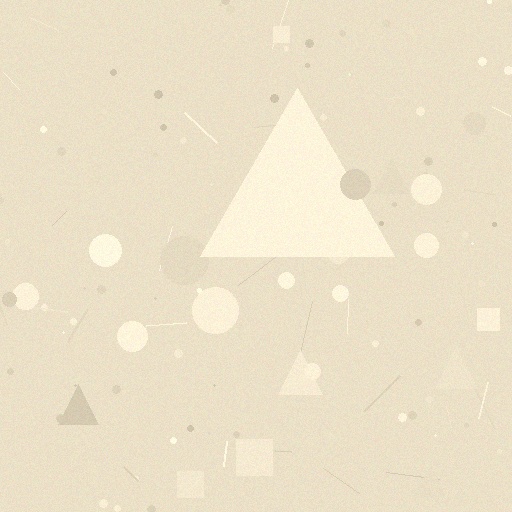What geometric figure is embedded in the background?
A triangle is embedded in the background.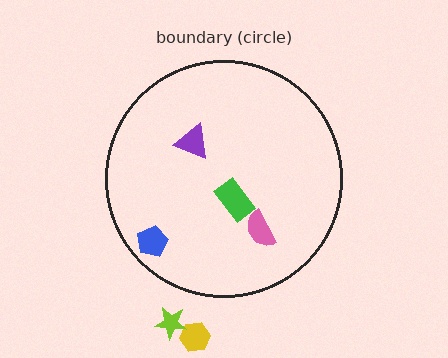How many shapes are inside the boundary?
4 inside, 2 outside.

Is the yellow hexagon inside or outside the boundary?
Outside.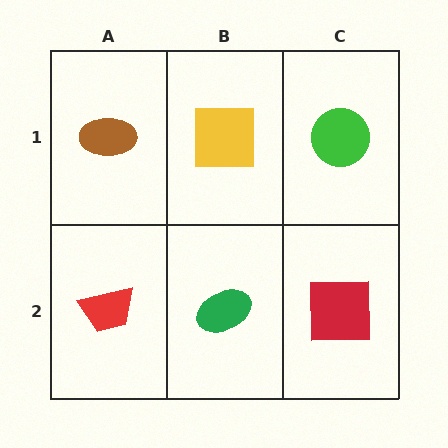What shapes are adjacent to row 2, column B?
A yellow square (row 1, column B), a red trapezoid (row 2, column A), a red square (row 2, column C).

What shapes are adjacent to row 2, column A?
A brown ellipse (row 1, column A), a green ellipse (row 2, column B).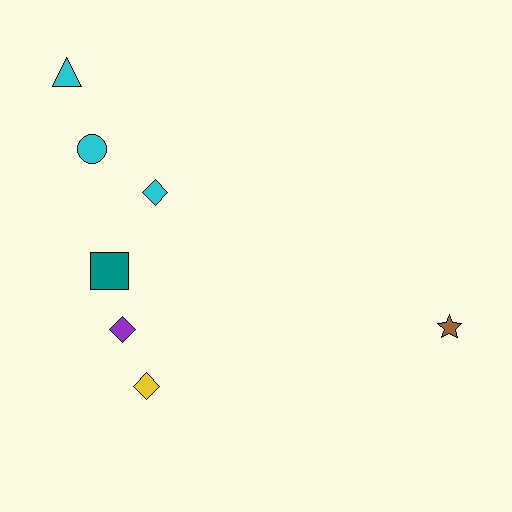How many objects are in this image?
There are 7 objects.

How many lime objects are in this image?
There are no lime objects.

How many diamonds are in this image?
There are 3 diamonds.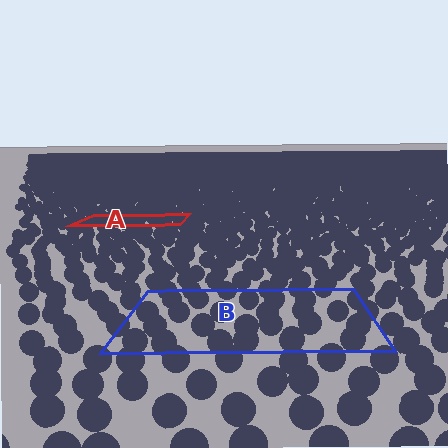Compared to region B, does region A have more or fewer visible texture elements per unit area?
Region A has more texture elements per unit area — they are packed more densely because it is farther away.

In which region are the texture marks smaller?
The texture marks are smaller in region A, because it is farther away.